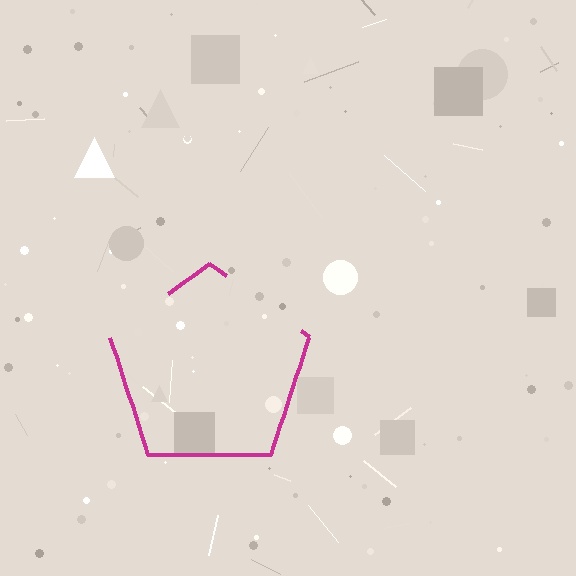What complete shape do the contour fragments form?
The contour fragments form a pentagon.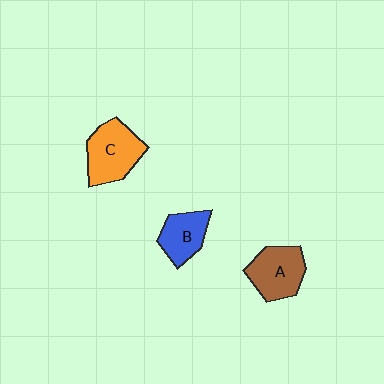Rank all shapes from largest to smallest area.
From largest to smallest: C (orange), A (brown), B (blue).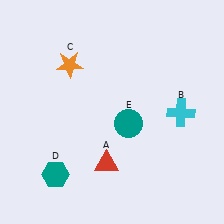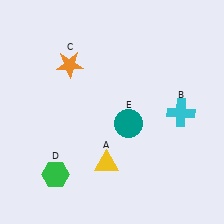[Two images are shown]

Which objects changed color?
A changed from red to yellow. D changed from teal to green.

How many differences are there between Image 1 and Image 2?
There are 2 differences between the two images.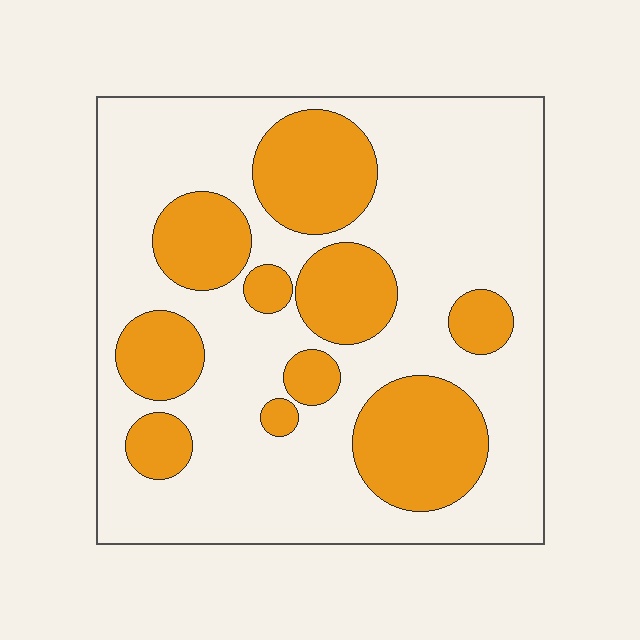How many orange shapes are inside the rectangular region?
10.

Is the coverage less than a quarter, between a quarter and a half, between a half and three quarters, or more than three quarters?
Between a quarter and a half.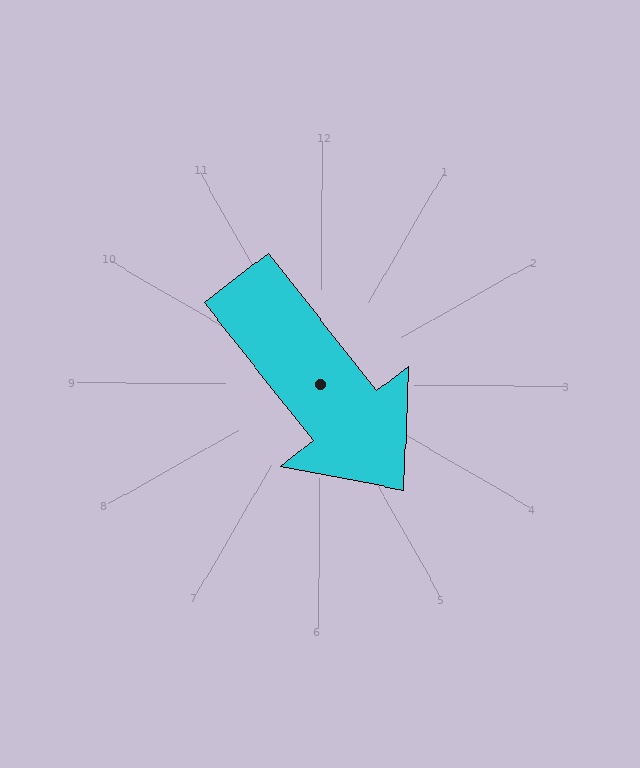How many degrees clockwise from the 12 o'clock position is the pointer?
Approximately 141 degrees.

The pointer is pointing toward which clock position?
Roughly 5 o'clock.